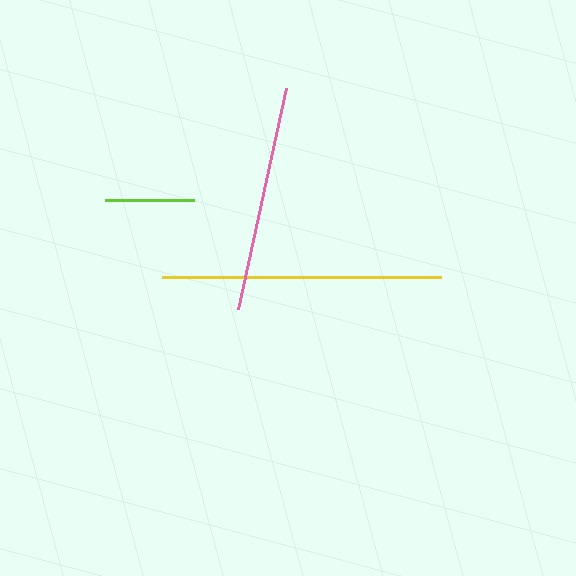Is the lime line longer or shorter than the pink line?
The pink line is longer than the lime line.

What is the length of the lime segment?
The lime segment is approximately 89 pixels long.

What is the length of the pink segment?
The pink segment is approximately 225 pixels long.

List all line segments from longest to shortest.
From longest to shortest: yellow, pink, lime.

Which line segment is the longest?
The yellow line is the longest at approximately 278 pixels.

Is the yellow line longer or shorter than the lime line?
The yellow line is longer than the lime line.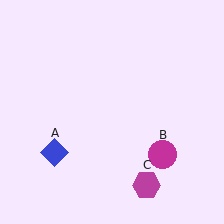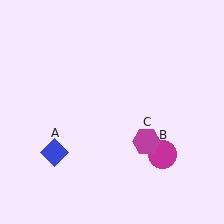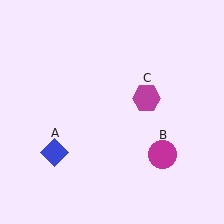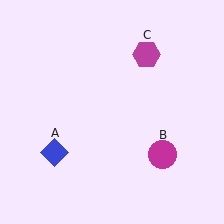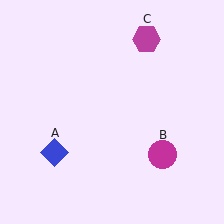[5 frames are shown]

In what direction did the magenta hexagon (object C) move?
The magenta hexagon (object C) moved up.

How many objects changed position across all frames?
1 object changed position: magenta hexagon (object C).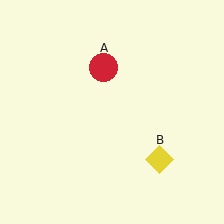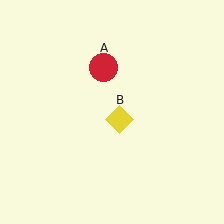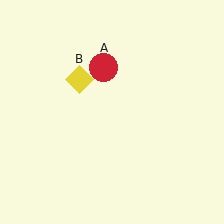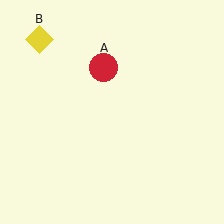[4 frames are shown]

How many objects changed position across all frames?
1 object changed position: yellow diamond (object B).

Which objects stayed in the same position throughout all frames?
Red circle (object A) remained stationary.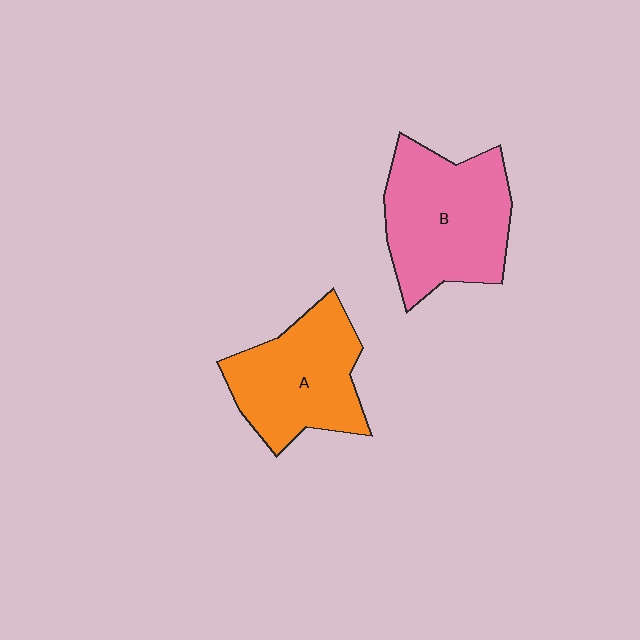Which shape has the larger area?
Shape B (pink).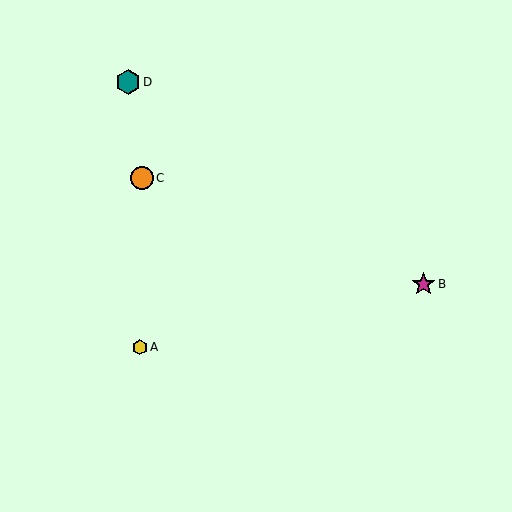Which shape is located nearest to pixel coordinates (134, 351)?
The yellow hexagon (labeled A) at (140, 347) is nearest to that location.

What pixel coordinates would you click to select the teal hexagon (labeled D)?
Click at (128, 82) to select the teal hexagon D.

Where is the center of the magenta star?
The center of the magenta star is at (423, 284).